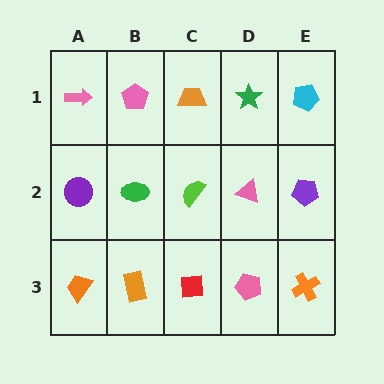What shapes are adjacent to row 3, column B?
A green ellipse (row 2, column B), an orange trapezoid (row 3, column A), a red square (row 3, column C).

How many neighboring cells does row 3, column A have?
2.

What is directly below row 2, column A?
An orange trapezoid.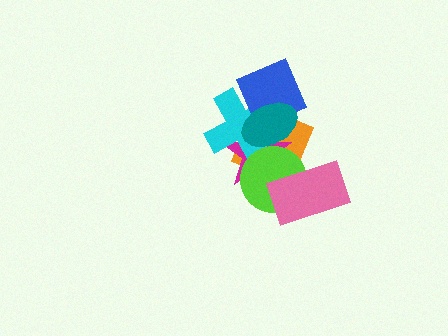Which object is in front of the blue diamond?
The teal ellipse is in front of the blue diamond.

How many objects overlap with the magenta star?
6 objects overlap with the magenta star.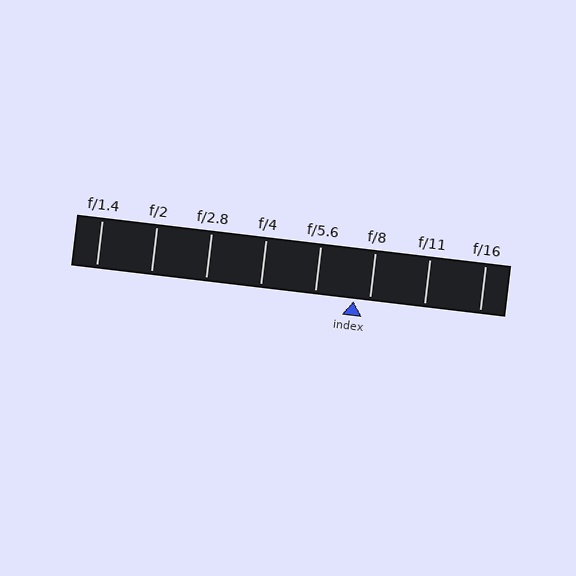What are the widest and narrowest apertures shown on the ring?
The widest aperture shown is f/1.4 and the narrowest is f/16.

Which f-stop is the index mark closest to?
The index mark is closest to f/8.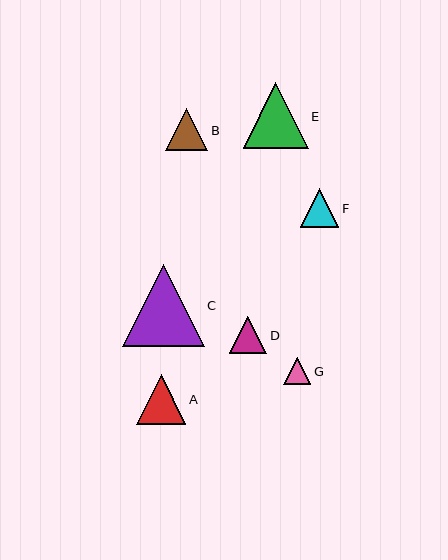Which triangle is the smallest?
Triangle G is the smallest with a size of approximately 28 pixels.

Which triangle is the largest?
Triangle C is the largest with a size of approximately 81 pixels.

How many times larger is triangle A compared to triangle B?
Triangle A is approximately 1.2 times the size of triangle B.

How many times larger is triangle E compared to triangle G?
Triangle E is approximately 2.4 times the size of triangle G.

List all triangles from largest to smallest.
From largest to smallest: C, E, A, B, F, D, G.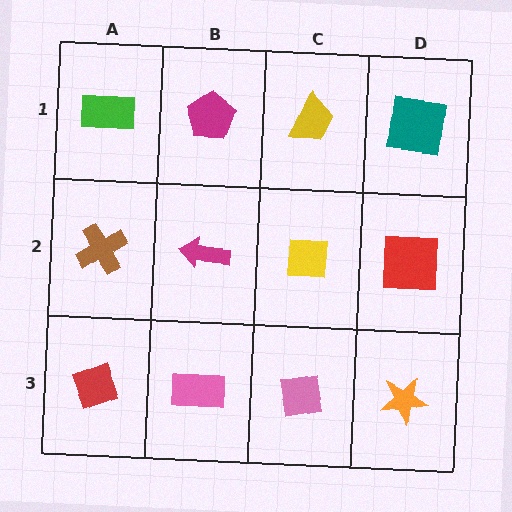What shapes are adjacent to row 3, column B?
A magenta arrow (row 2, column B), a red diamond (row 3, column A), a pink square (row 3, column C).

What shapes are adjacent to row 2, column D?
A teal square (row 1, column D), an orange star (row 3, column D), a yellow square (row 2, column C).